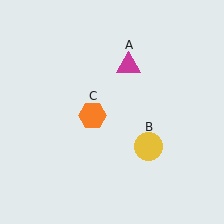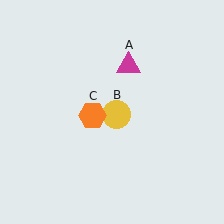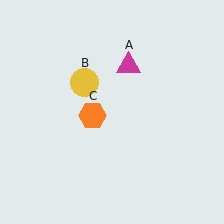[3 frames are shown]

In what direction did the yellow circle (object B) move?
The yellow circle (object B) moved up and to the left.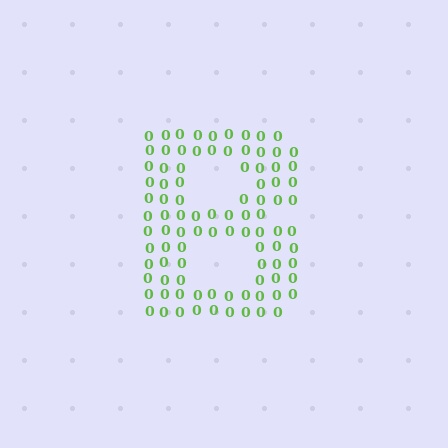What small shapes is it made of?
It is made of small digit 0's.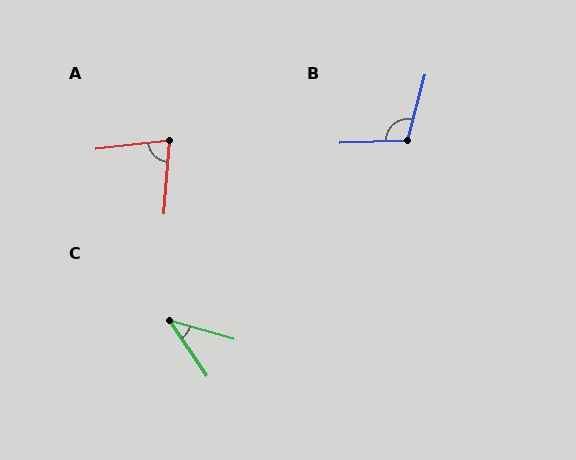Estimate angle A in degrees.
Approximately 79 degrees.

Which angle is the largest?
B, at approximately 107 degrees.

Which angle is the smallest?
C, at approximately 40 degrees.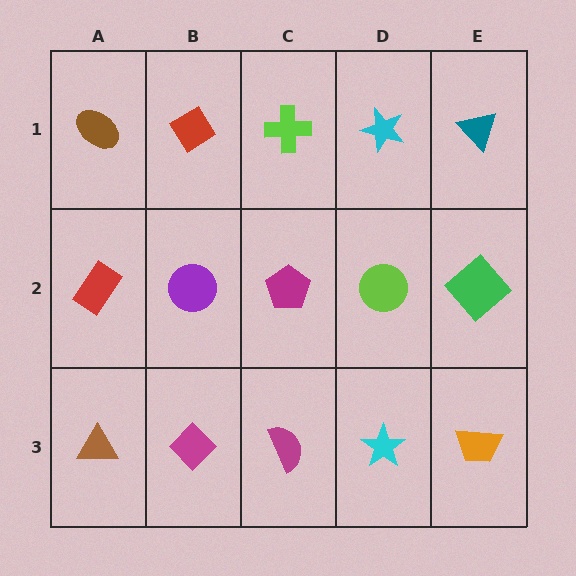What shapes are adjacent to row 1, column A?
A red rectangle (row 2, column A), a red diamond (row 1, column B).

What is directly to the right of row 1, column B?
A lime cross.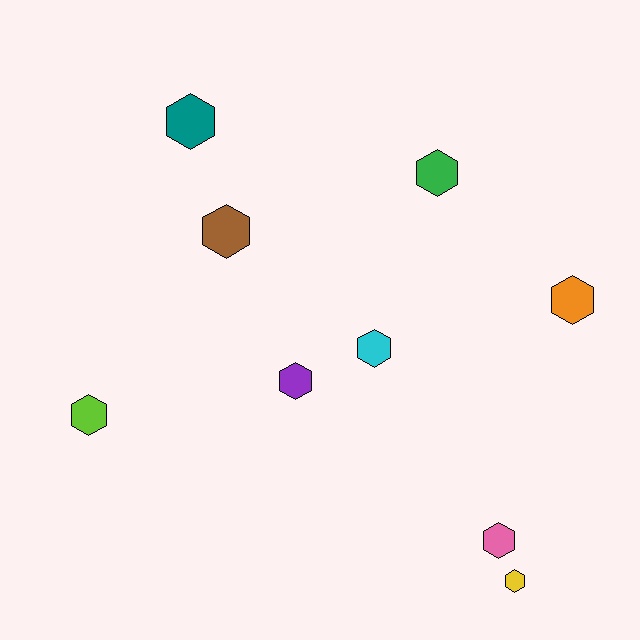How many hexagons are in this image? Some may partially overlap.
There are 9 hexagons.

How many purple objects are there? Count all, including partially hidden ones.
There is 1 purple object.